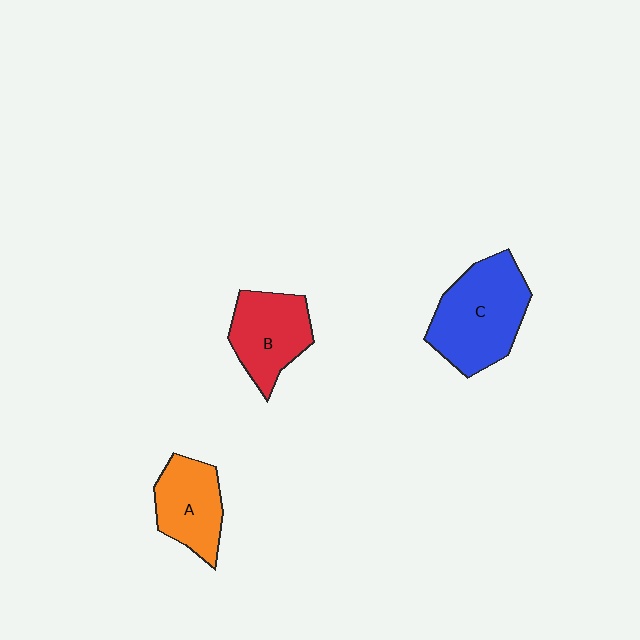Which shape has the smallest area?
Shape A (orange).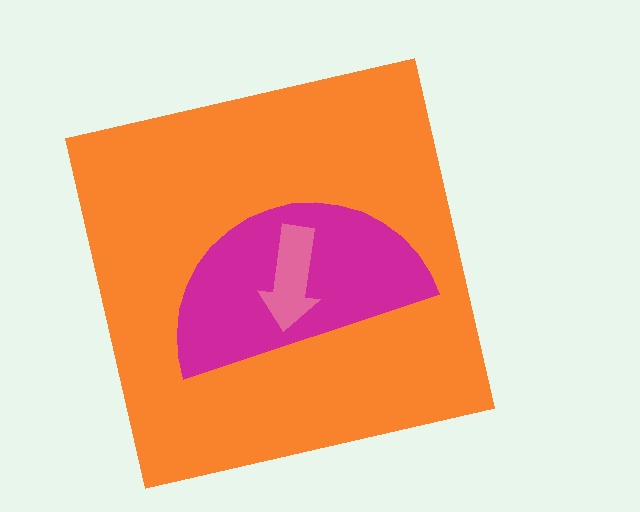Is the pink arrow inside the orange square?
Yes.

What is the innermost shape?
The pink arrow.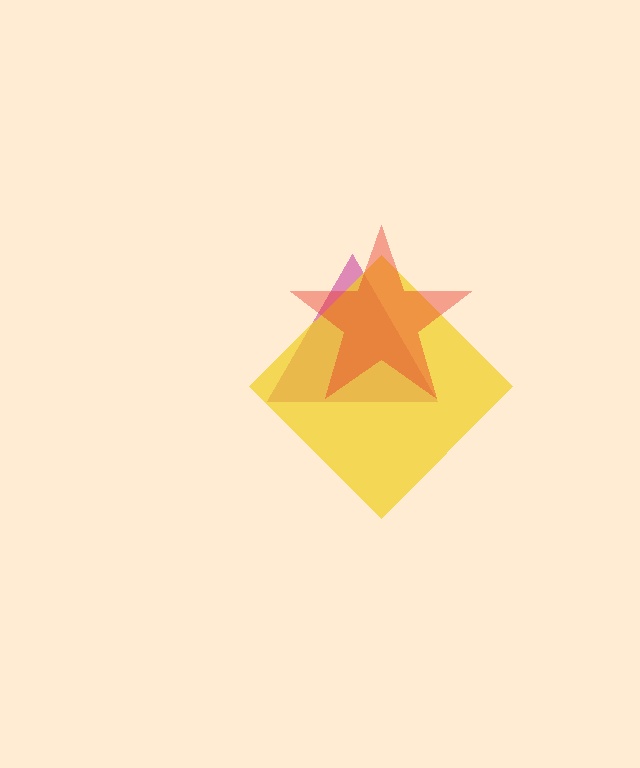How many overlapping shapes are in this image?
There are 3 overlapping shapes in the image.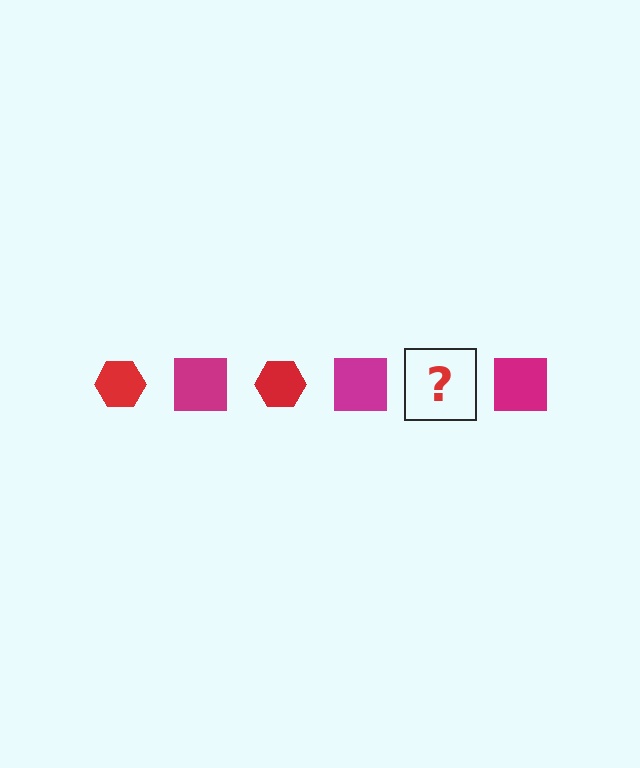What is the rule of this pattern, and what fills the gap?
The rule is that the pattern alternates between red hexagon and magenta square. The gap should be filled with a red hexagon.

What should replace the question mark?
The question mark should be replaced with a red hexagon.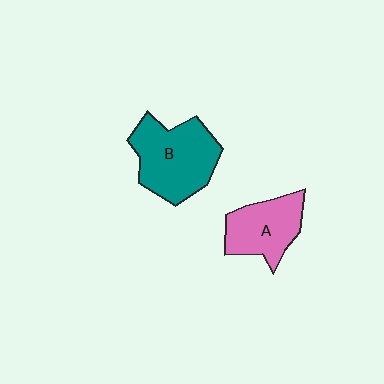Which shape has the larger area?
Shape B (teal).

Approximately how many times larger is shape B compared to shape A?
Approximately 1.4 times.